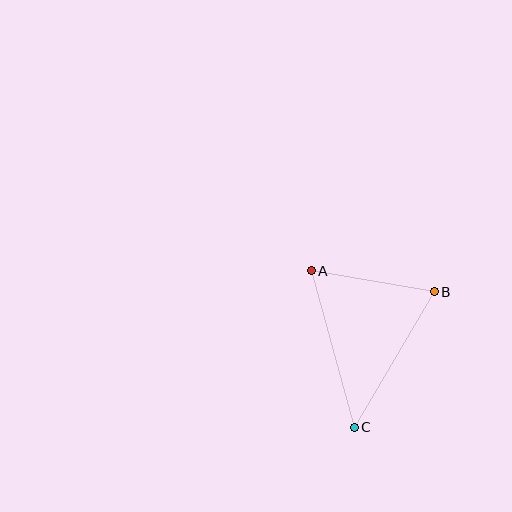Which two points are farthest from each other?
Points A and C are farthest from each other.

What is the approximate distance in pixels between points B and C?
The distance between B and C is approximately 157 pixels.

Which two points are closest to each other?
Points A and B are closest to each other.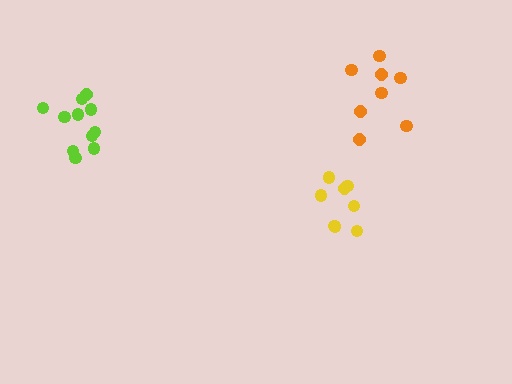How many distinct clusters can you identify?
There are 3 distinct clusters.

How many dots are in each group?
Group 1: 8 dots, Group 2: 11 dots, Group 3: 8 dots (27 total).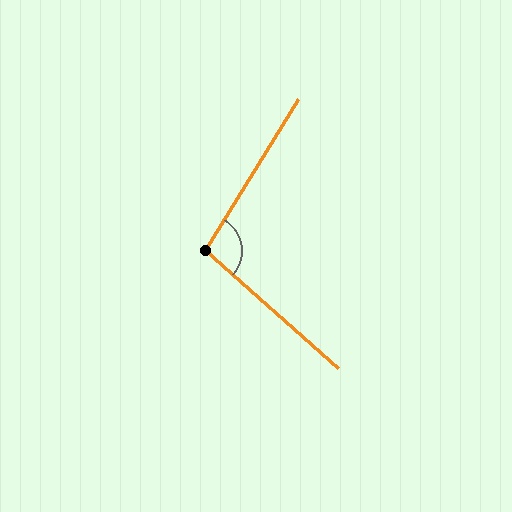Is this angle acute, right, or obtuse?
It is obtuse.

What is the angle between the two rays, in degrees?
Approximately 100 degrees.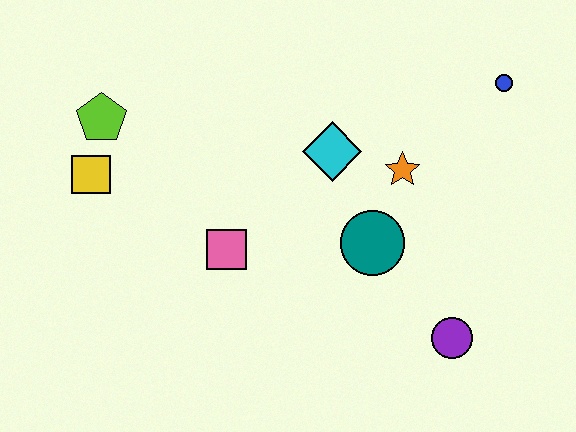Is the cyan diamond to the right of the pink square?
Yes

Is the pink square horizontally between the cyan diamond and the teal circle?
No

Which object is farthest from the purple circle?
The lime pentagon is farthest from the purple circle.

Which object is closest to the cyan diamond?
The orange star is closest to the cyan diamond.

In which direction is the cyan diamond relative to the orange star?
The cyan diamond is to the left of the orange star.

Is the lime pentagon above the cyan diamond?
Yes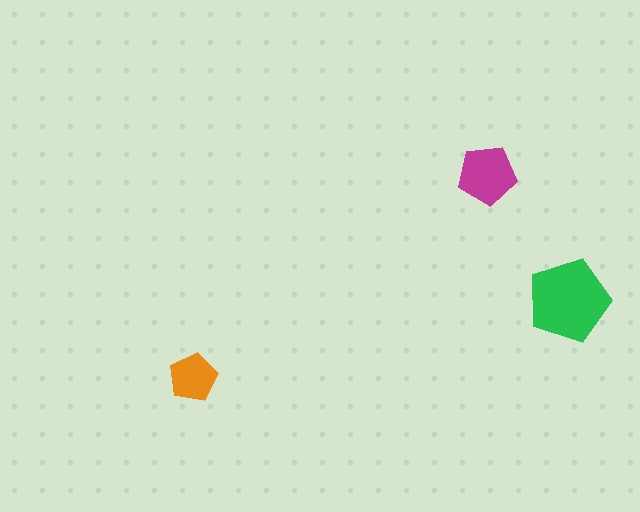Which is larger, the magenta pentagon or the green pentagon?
The green one.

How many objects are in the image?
There are 3 objects in the image.